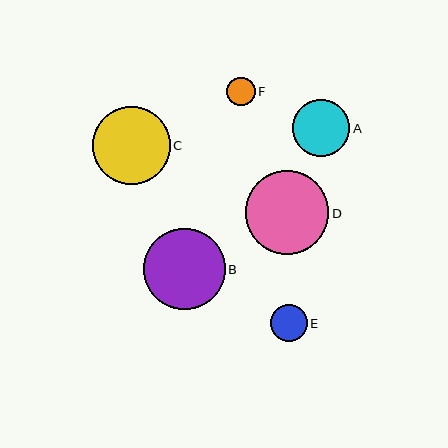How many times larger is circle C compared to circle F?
Circle C is approximately 2.7 times the size of circle F.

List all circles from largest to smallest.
From largest to smallest: D, B, C, A, E, F.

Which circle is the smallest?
Circle F is the smallest with a size of approximately 29 pixels.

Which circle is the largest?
Circle D is the largest with a size of approximately 84 pixels.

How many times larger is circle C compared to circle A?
Circle C is approximately 1.4 times the size of circle A.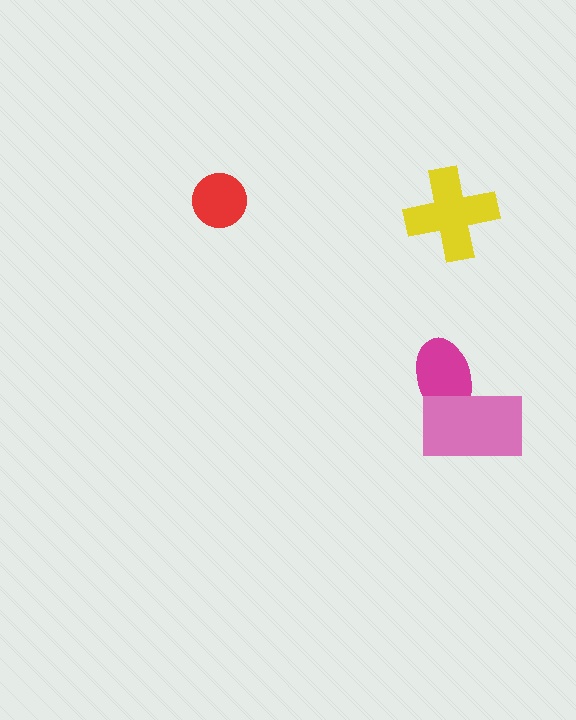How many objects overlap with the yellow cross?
0 objects overlap with the yellow cross.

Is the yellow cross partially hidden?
No, no other shape covers it.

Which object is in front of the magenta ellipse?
The pink rectangle is in front of the magenta ellipse.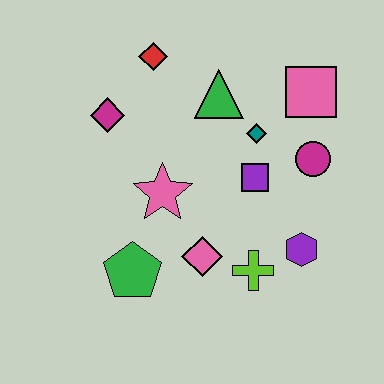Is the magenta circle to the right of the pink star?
Yes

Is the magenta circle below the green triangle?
Yes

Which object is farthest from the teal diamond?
The green pentagon is farthest from the teal diamond.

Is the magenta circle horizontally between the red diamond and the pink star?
No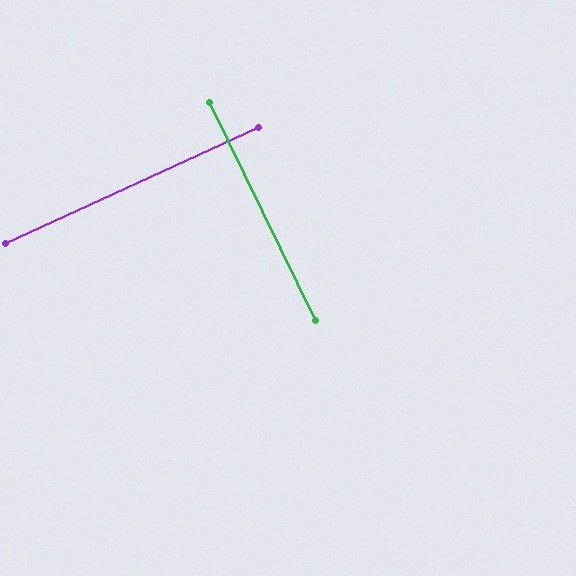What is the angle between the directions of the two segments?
Approximately 89 degrees.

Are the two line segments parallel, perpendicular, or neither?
Perpendicular — they meet at approximately 89°.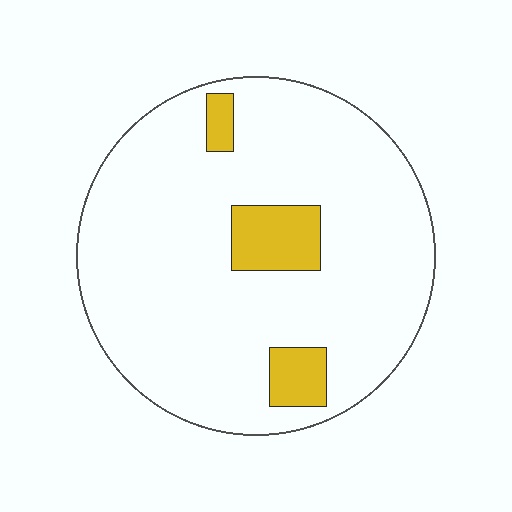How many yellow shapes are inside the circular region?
3.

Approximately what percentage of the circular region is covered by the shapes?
Approximately 10%.